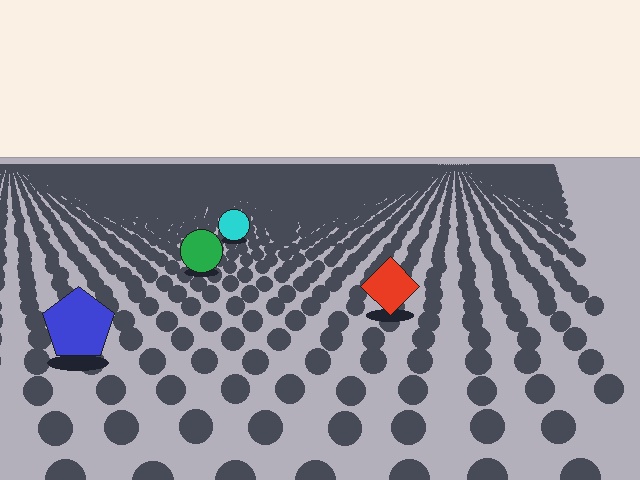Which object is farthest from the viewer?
The cyan circle is farthest from the viewer. It appears smaller and the ground texture around it is denser.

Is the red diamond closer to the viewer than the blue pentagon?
No. The blue pentagon is closer — you can tell from the texture gradient: the ground texture is coarser near it.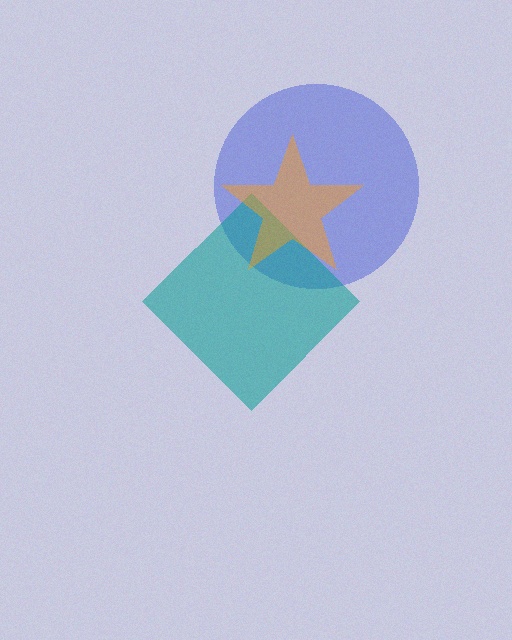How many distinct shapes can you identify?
There are 3 distinct shapes: a blue circle, a teal diamond, an orange star.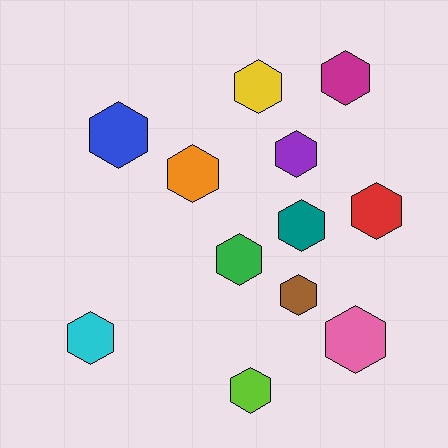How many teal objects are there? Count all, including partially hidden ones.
There is 1 teal object.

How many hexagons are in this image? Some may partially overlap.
There are 12 hexagons.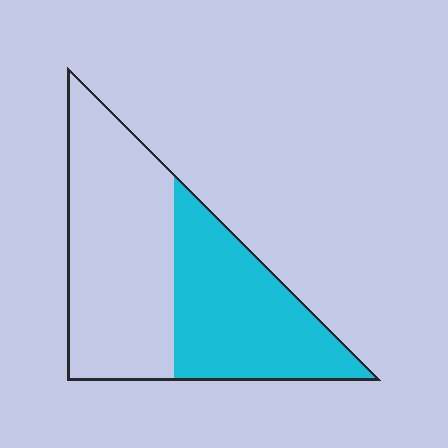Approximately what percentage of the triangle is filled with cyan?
Approximately 45%.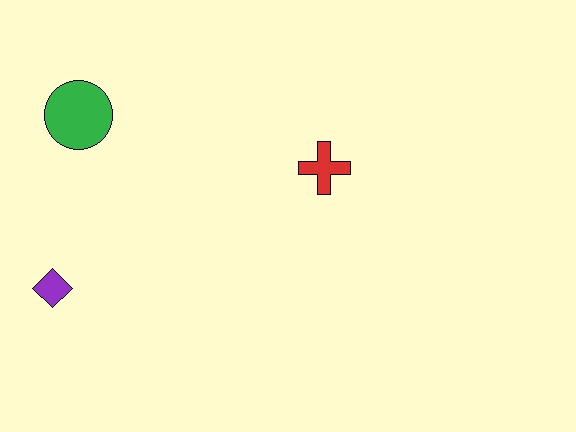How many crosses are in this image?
There is 1 cross.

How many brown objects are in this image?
There are no brown objects.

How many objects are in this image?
There are 3 objects.